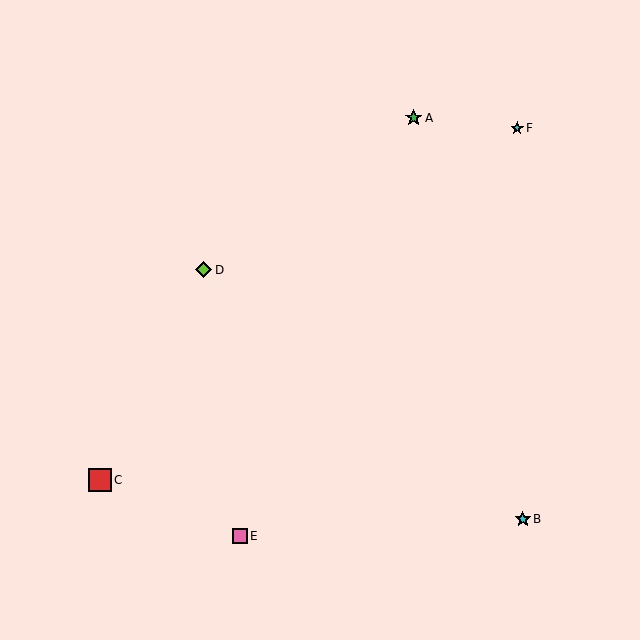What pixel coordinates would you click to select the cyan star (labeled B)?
Click at (523, 519) to select the cyan star B.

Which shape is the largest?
The red square (labeled C) is the largest.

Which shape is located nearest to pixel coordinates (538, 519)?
The cyan star (labeled B) at (523, 519) is nearest to that location.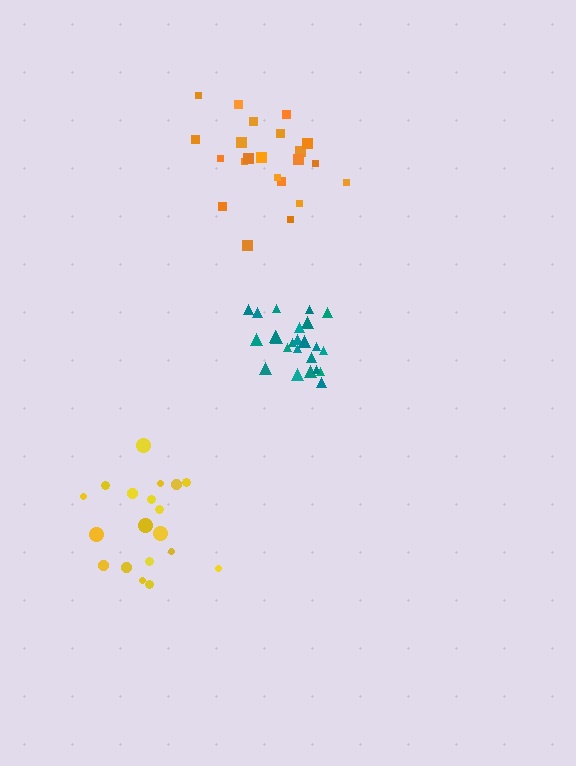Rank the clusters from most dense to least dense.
teal, yellow, orange.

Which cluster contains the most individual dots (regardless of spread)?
Teal (24).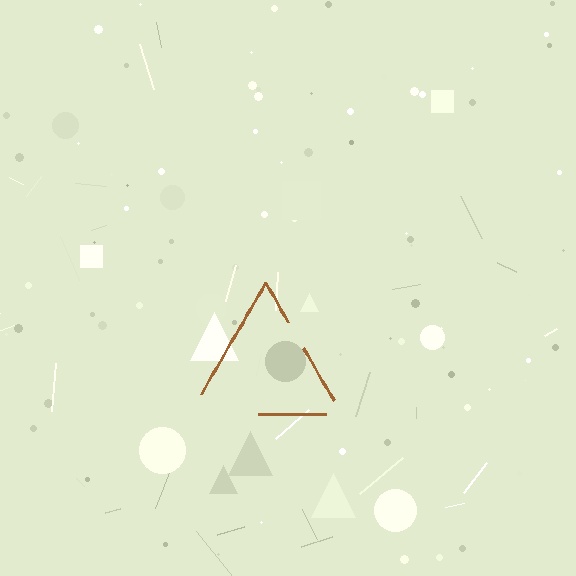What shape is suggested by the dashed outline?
The dashed outline suggests a triangle.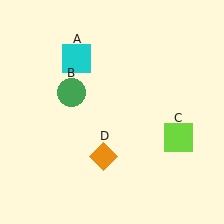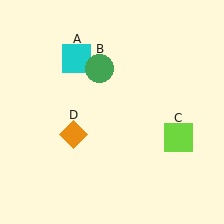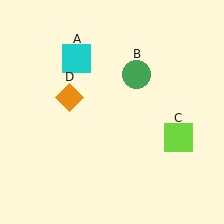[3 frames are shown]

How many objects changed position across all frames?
2 objects changed position: green circle (object B), orange diamond (object D).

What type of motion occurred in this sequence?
The green circle (object B), orange diamond (object D) rotated clockwise around the center of the scene.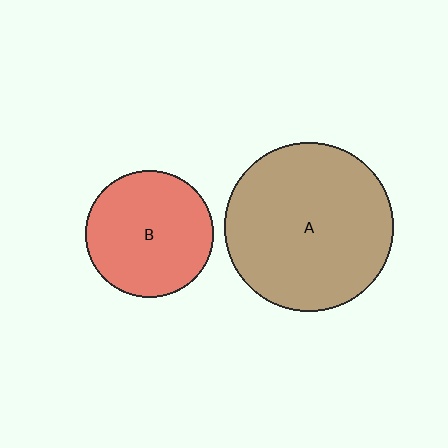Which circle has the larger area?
Circle A (brown).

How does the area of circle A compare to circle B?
Approximately 1.8 times.